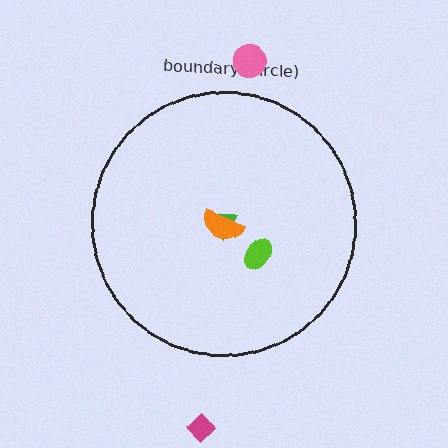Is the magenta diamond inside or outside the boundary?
Outside.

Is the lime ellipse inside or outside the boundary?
Inside.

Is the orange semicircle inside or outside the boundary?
Inside.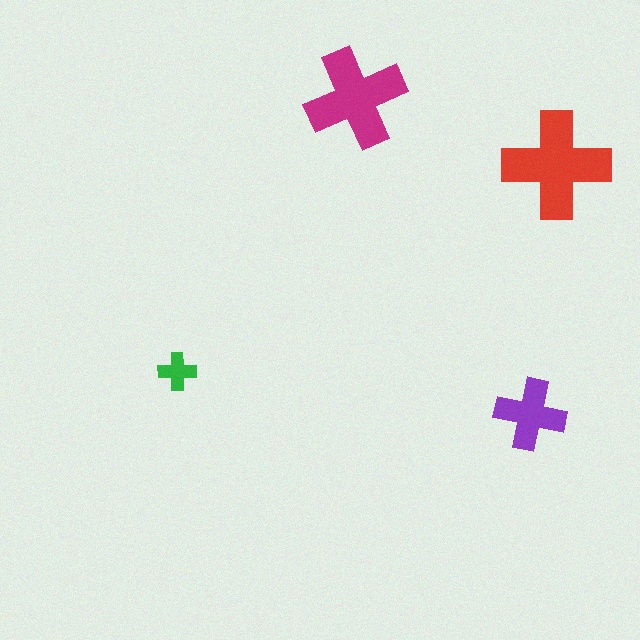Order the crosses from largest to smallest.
the red one, the magenta one, the purple one, the green one.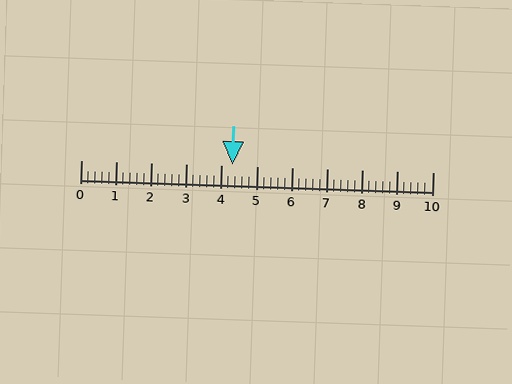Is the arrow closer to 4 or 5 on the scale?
The arrow is closer to 4.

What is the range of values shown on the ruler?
The ruler shows values from 0 to 10.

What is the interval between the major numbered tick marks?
The major tick marks are spaced 1 units apart.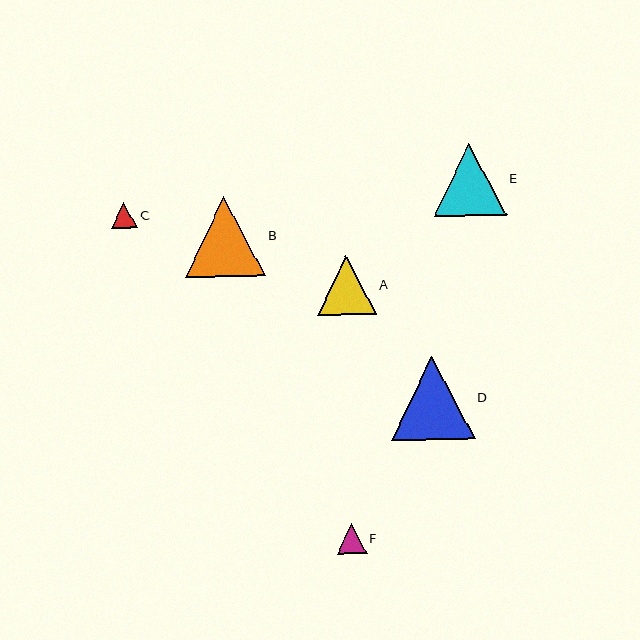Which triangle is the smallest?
Triangle C is the smallest with a size of approximately 26 pixels.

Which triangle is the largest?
Triangle D is the largest with a size of approximately 84 pixels.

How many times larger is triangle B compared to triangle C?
Triangle B is approximately 3.1 times the size of triangle C.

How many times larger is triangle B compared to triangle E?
Triangle B is approximately 1.1 times the size of triangle E.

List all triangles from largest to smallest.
From largest to smallest: D, B, E, A, F, C.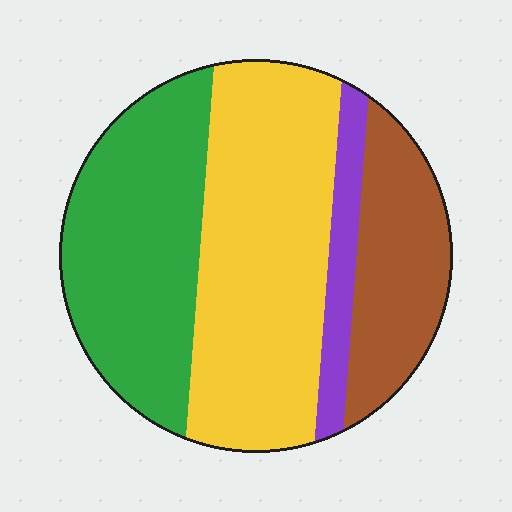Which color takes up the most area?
Yellow, at roughly 40%.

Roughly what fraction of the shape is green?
Green takes up about one third (1/3) of the shape.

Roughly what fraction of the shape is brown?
Brown takes up about one fifth (1/5) of the shape.